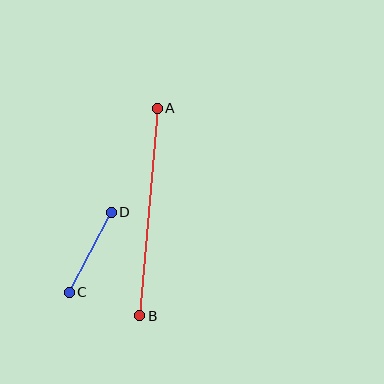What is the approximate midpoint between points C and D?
The midpoint is at approximately (90, 252) pixels.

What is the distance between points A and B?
The distance is approximately 208 pixels.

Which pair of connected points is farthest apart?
Points A and B are farthest apart.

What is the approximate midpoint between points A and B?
The midpoint is at approximately (149, 212) pixels.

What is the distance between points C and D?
The distance is approximately 91 pixels.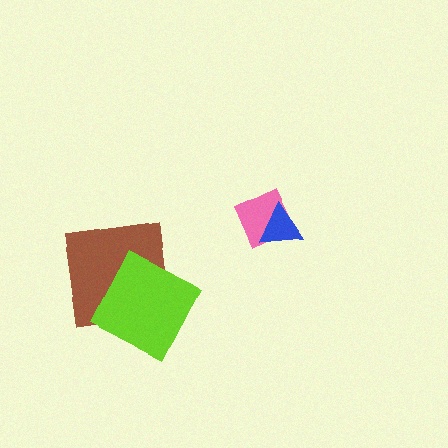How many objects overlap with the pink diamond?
1 object overlaps with the pink diamond.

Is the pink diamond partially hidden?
Yes, it is partially covered by another shape.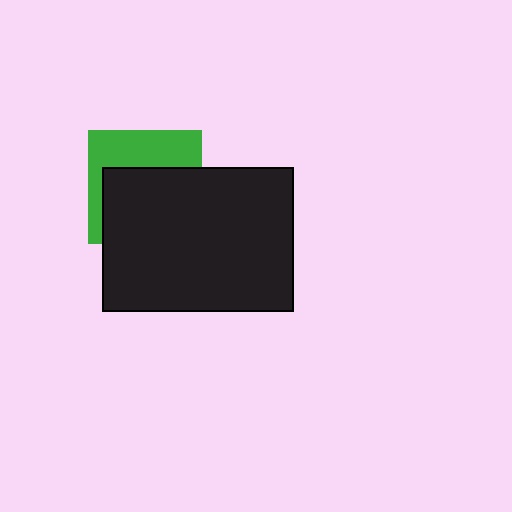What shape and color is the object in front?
The object in front is a black rectangle.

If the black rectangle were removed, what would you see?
You would see the complete green square.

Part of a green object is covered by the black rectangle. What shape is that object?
It is a square.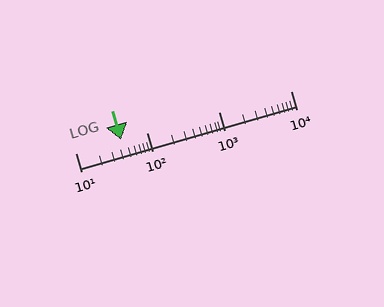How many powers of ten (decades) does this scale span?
The scale spans 3 decades, from 10 to 10000.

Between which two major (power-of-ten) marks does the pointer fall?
The pointer is between 10 and 100.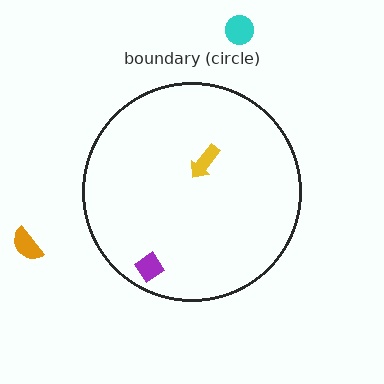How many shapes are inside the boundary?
2 inside, 2 outside.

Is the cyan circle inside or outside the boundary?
Outside.